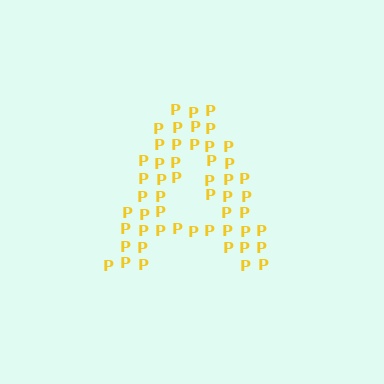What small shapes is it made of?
It is made of small letter P's.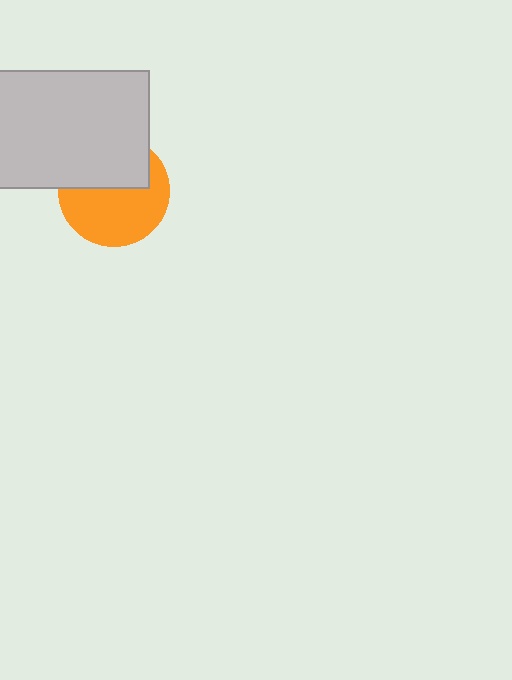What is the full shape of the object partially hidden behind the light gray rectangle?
The partially hidden object is an orange circle.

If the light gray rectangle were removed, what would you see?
You would see the complete orange circle.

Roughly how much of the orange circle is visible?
About half of it is visible (roughly 58%).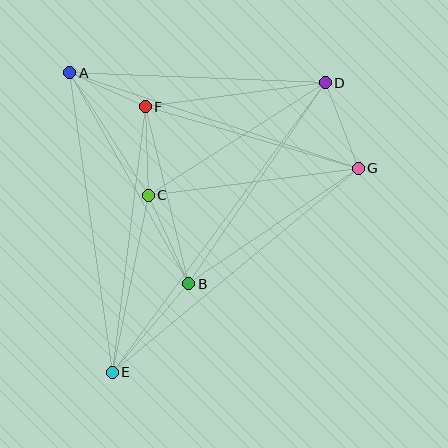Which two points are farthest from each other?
Points D and E are farthest from each other.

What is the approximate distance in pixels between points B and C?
The distance between B and C is approximately 98 pixels.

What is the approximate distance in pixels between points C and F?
The distance between C and F is approximately 89 pixels.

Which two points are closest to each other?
Points A and F are closest to each other.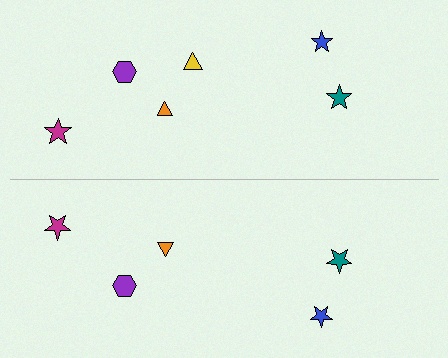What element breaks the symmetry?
A yellow triangle is missing from the bottom side.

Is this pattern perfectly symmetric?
No, the pattern is not perfectly symmetric. A yellow triangle is missing from the bottom side.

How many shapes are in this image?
There are 11 shapes in this image.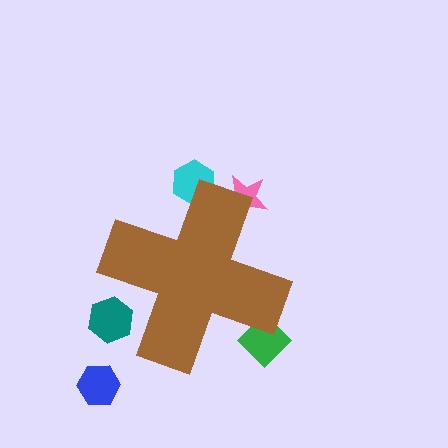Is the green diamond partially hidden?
Yes, the green diamond is partially hidden behind the brown cross.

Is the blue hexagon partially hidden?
No, the blue hexagon is fully visible.